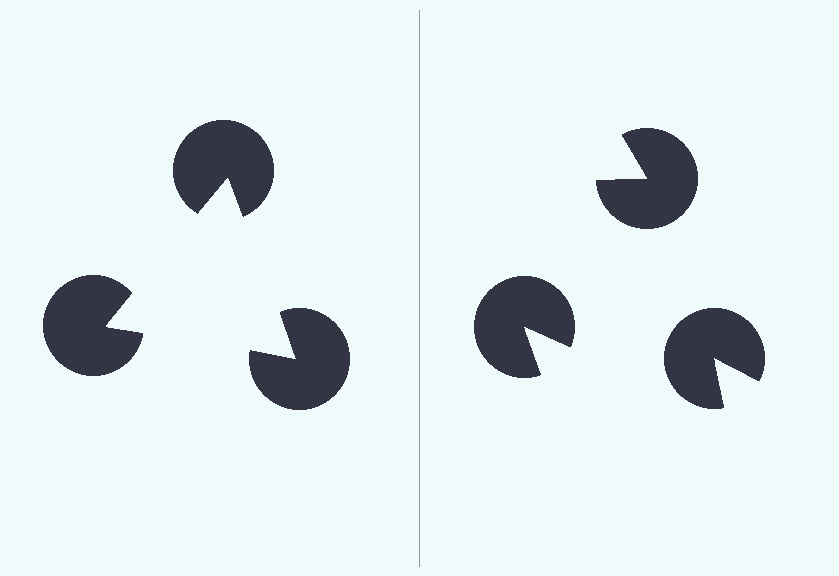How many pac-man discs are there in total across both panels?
6 — 3 on each side.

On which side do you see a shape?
An illusory triangle appears on the left side. On the right side the wedge cuts are rotated, so no coherent shape forms.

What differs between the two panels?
The pac-man discs are positioned identically on both sides; only the wedge orientations differ. On the left they align to a triangle; on the right they are misaligned.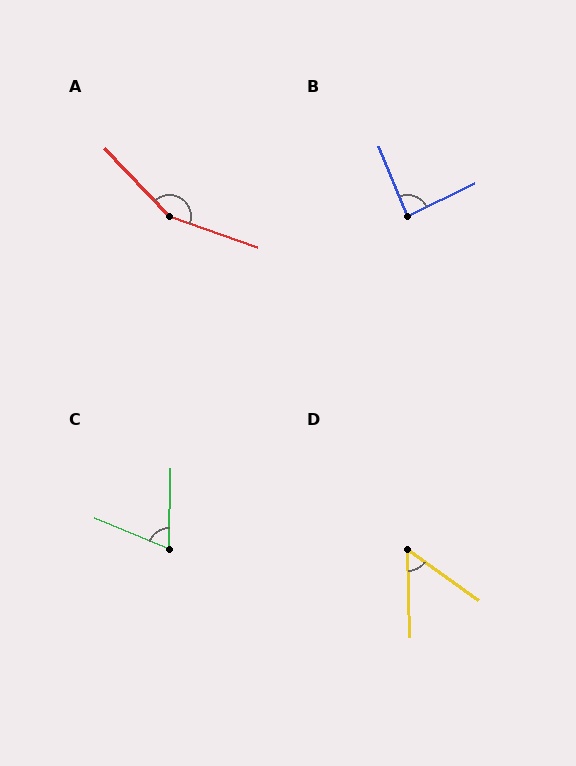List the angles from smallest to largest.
D (53°), C (68°), B (86°), A (153°).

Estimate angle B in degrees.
Approximately 86 degrees.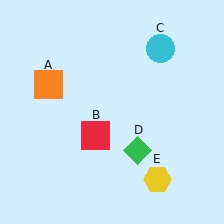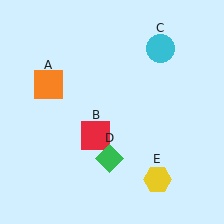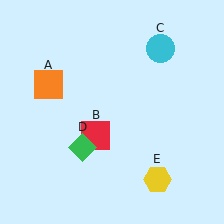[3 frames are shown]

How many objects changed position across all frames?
1 object changed position: green diamond (object D).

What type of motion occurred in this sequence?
The green diamond (object D) rotated clockwise around the center of the scene.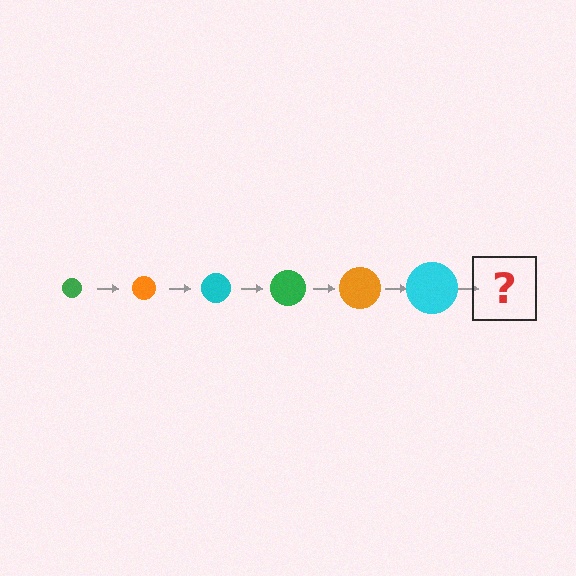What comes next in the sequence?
The next element should be a green circle, larger than the previous one.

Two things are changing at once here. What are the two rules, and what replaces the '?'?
The two rules are that the circle grows larger each step and the color cycles through green, orange, and cyan. The '?' should be a green circle, larger than the previous one.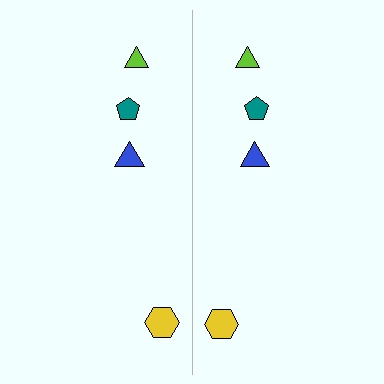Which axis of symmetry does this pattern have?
The pattern has a vertical axis of symmetry running through the center of the image.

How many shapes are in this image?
There are 8 shapes in this image.